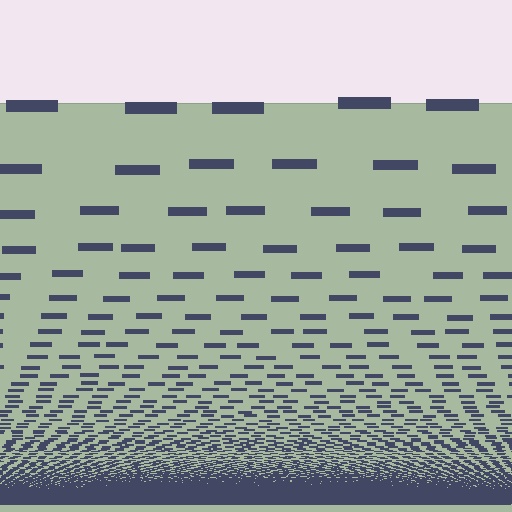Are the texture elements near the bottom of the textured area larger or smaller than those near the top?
Smaller. The gradient is inverted — elements near the bottom are smaller and denser.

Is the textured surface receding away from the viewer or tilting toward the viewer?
The surface appears to tilt toward the viewer. Texture elements get larger and sparser toward the top.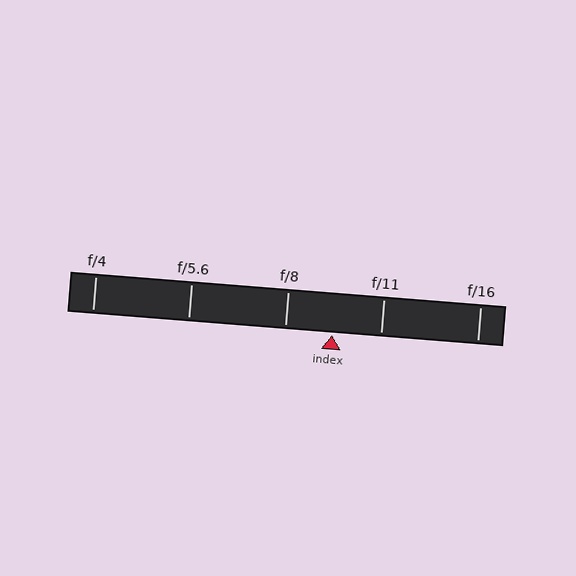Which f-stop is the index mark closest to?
The index mark is closest to f/8.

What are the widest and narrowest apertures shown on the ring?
The widest aperture shown is f/4 and the narrowest is f/16.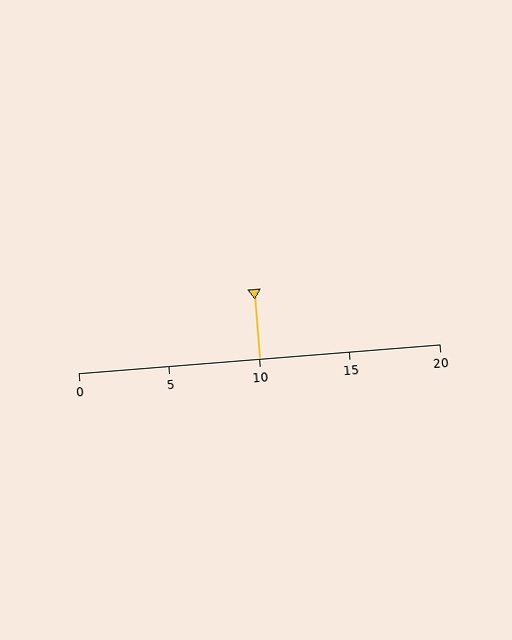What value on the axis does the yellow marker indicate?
The marker indicates approximately 10.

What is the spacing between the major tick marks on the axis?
The major ticks are spaced 5 apart.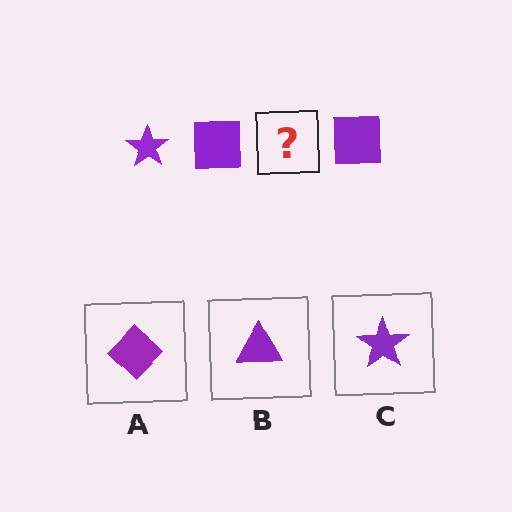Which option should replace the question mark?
Option C.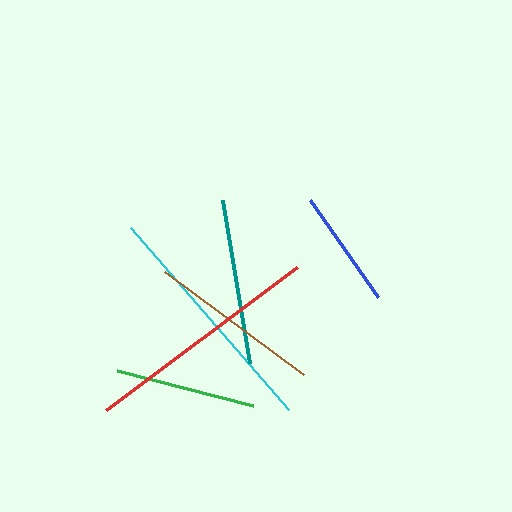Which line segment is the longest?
The cyan line is the longest at approximately 241 pixels.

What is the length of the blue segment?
The blue segment is approximately 118 pixels long.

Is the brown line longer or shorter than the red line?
The red line is longer than the brown line.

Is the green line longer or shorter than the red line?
The red line is longer than the green line.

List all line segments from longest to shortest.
From longest to shortest: cyan, red, brown, teal, green, blue.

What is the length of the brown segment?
The brown segment is approximately 173 pixels long.